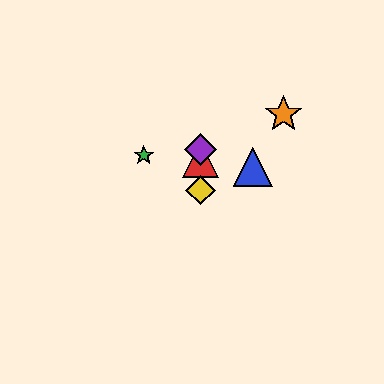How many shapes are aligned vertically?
3 shapes (the red triangle, the yellow diamond, the purple diamond) are aligned vertically.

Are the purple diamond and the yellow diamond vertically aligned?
Yes, both are at x≈200.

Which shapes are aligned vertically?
The red triangle, the yellow diamond, the purple diamond are aligned vertically.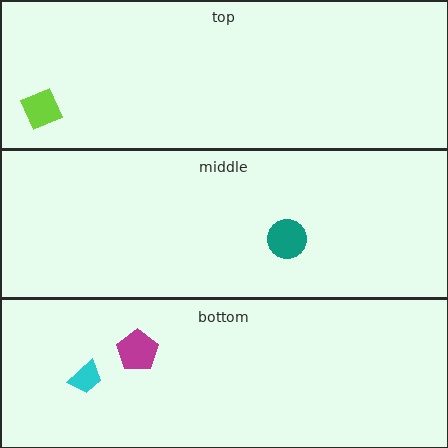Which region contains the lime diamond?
The top region.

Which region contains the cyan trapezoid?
The bottom region.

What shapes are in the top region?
The lime diamond.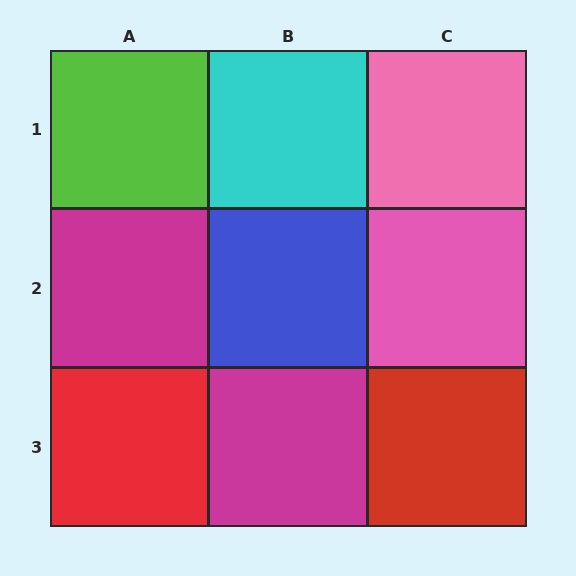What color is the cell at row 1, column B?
Cyan.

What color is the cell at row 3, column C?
Red.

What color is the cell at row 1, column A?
Lime.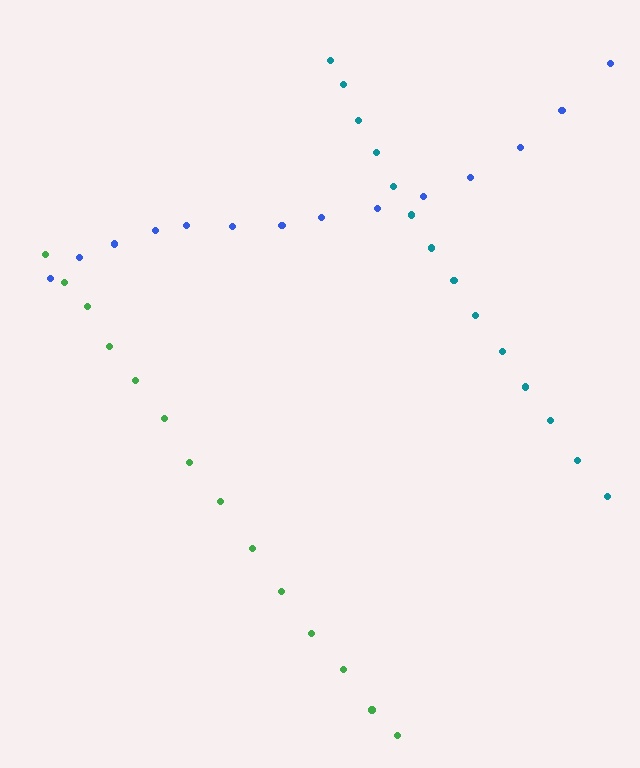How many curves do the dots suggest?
There are 3 distinct paths.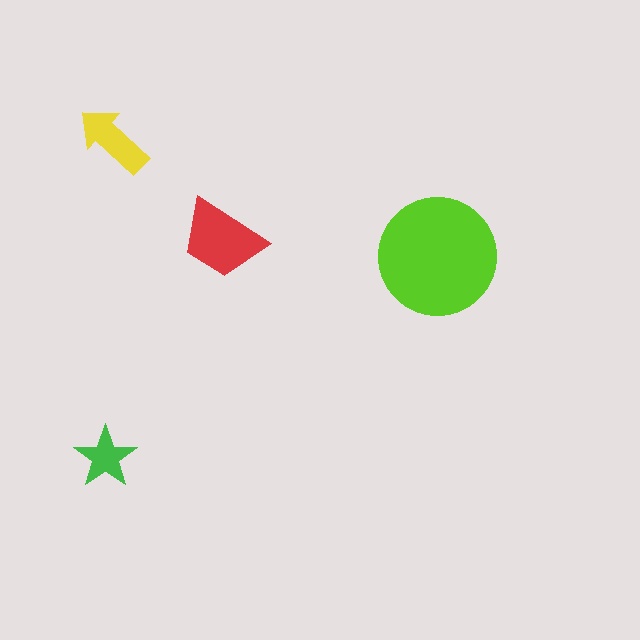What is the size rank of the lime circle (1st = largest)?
1st.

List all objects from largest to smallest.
The lime circle, the red trapezoid, the yellow arrow, the green star.